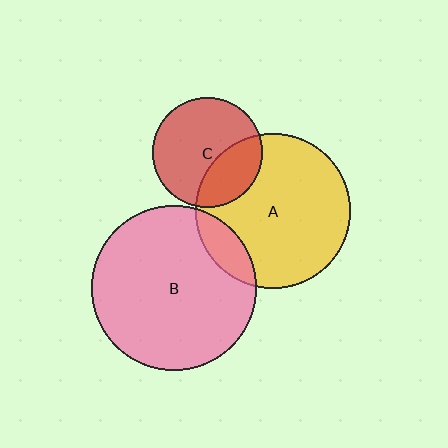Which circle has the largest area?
Circle B (pink).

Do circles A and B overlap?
Yes.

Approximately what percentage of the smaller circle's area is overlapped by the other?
Approximately 10%.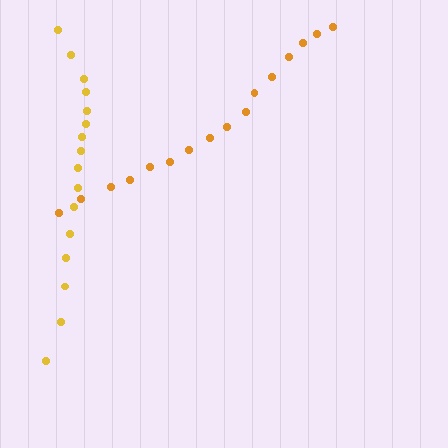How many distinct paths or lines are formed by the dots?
There are 2 distinct paths.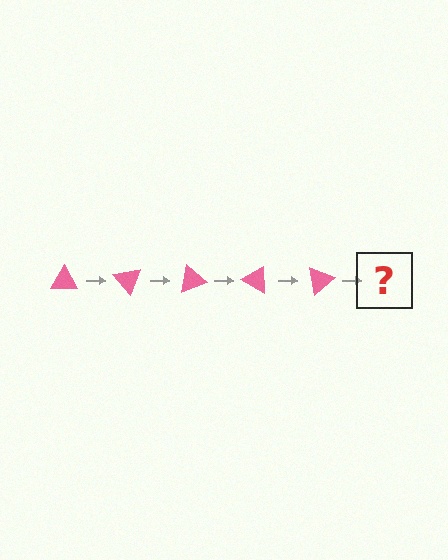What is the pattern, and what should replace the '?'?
The pattern is that the triangle rotates 50 degrees each step. The '?' should be a pink triangle rotated 250 degrees.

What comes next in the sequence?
The next element should be a pink triangle rotated 250 degrees.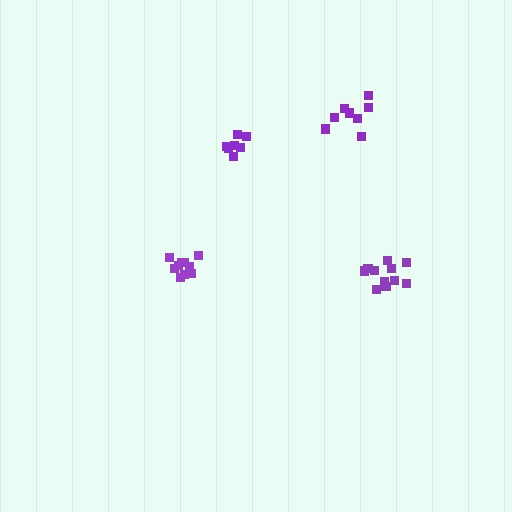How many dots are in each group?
Group 1: 7 dots, Group 2: 12 dots, Group 3: 10 dots, Group 4: 8 dots (37 total).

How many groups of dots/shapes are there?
There are 4 groups.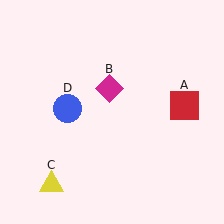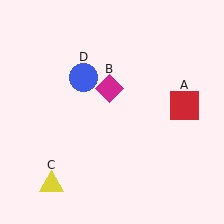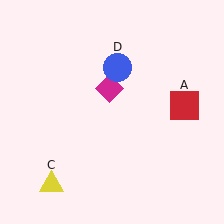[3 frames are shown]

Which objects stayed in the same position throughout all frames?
Red square (object A) and magenta diamond (object B) and yellow triangle (object C) remained stationary.